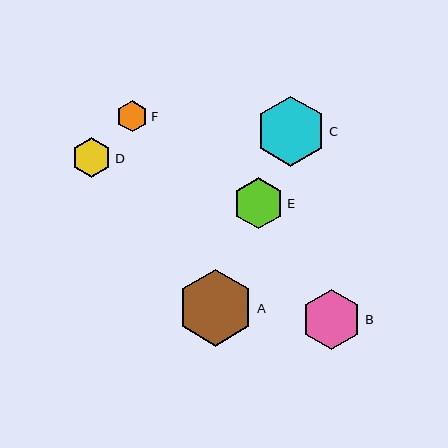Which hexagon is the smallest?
Hexagon F is the smallest with a size of approximately 31 pixels.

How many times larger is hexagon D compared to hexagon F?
Hexagon D is approximately 1.3 times the size of hexagon F.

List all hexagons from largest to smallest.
From largest to smallest: A, C, B, E, D, F.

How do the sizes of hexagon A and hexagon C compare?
Hexagon A and hexagon C are approximately the same size.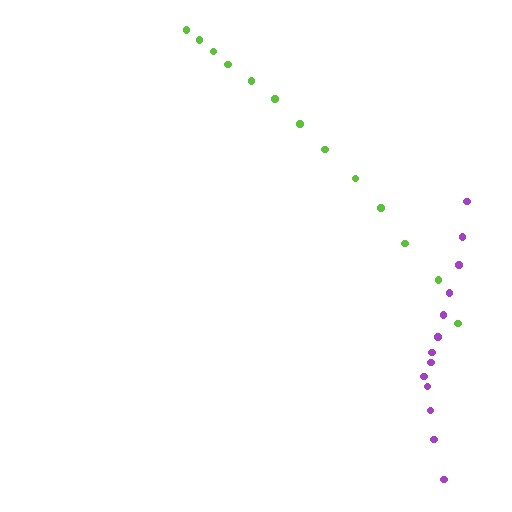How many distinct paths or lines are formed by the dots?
There are 2 distinct paths.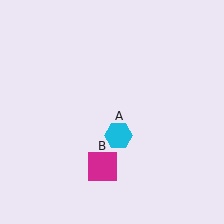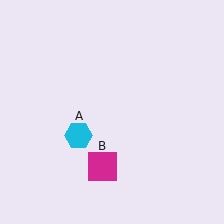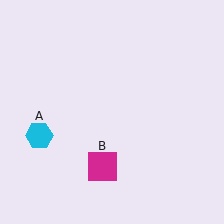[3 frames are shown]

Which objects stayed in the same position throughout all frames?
Magenta square (object B) remained stationary.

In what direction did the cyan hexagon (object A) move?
The cyan hexagon (object A) moved left.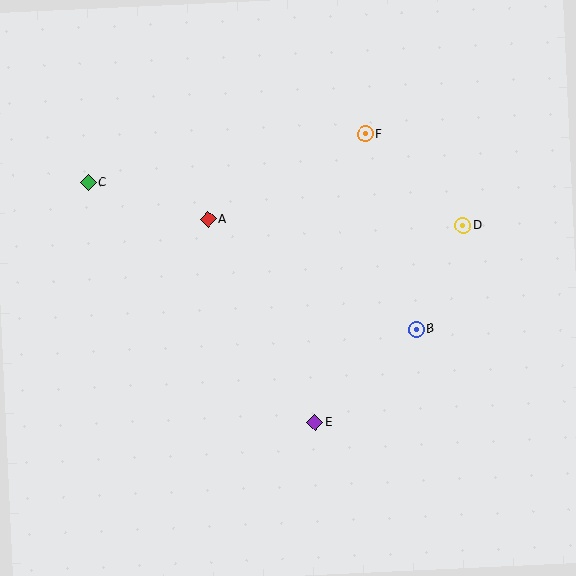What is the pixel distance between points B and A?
The distance between B and A is 236 pixels.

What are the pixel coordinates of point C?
Point C is at (88, 183).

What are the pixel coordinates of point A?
Point A is at (208, 219).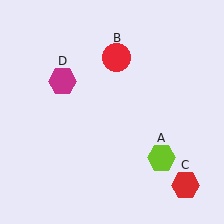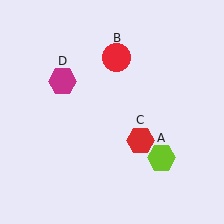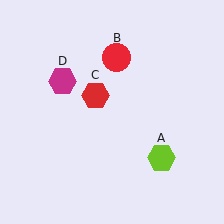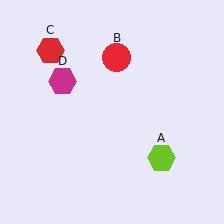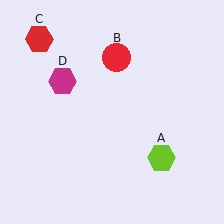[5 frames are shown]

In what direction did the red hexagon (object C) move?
The red hexagon (object C) moved up and to the left.